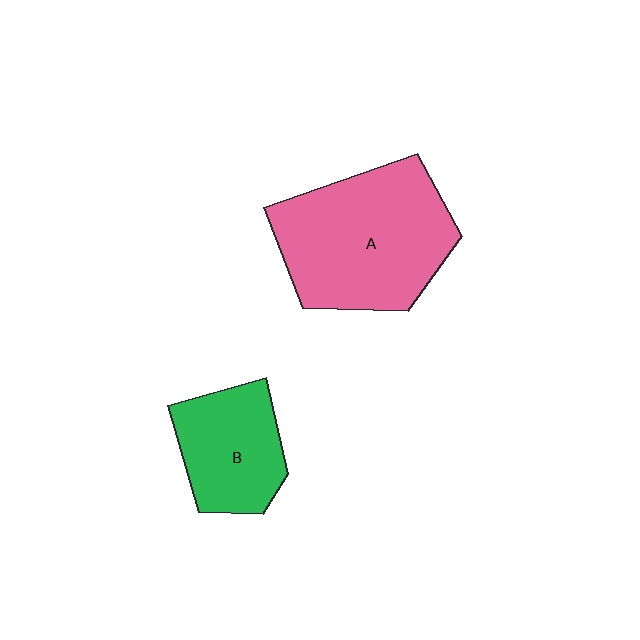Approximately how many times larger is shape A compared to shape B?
Approximately 1.8 times.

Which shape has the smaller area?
Shape B (green).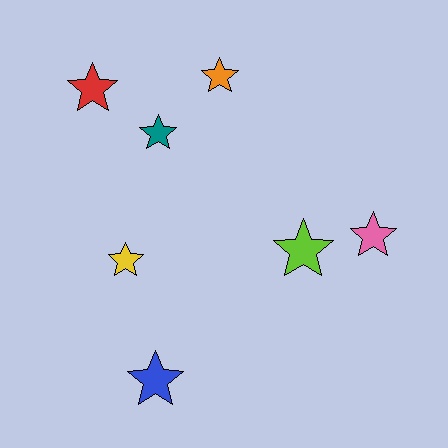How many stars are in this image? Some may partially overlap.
There are 7 stars.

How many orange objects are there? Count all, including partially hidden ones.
There is 1 orange object.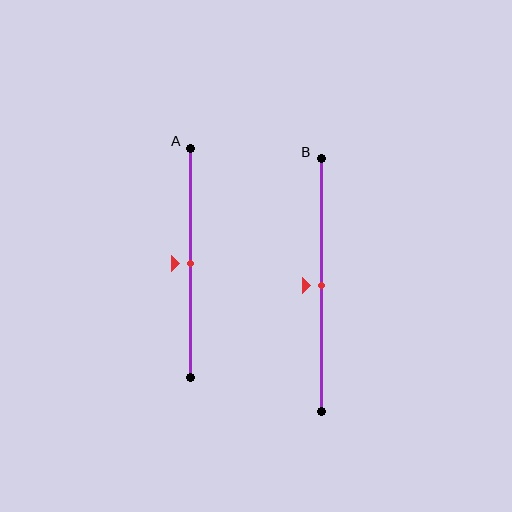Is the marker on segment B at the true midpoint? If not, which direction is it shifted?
Yes, the marker on segment B is at the true midpoint.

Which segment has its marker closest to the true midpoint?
Segment A has its marker closest to the true midpoint.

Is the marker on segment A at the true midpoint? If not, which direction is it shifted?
Yes, the marker on segment A is at the true midpoint.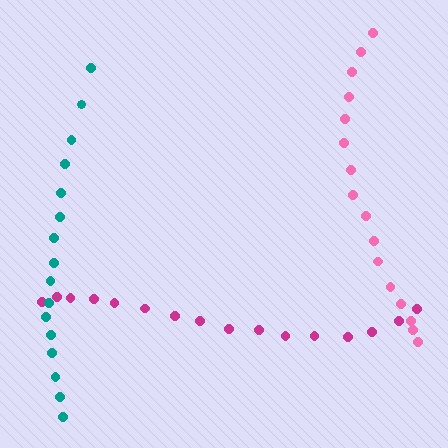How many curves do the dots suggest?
There are 3 distinct paths.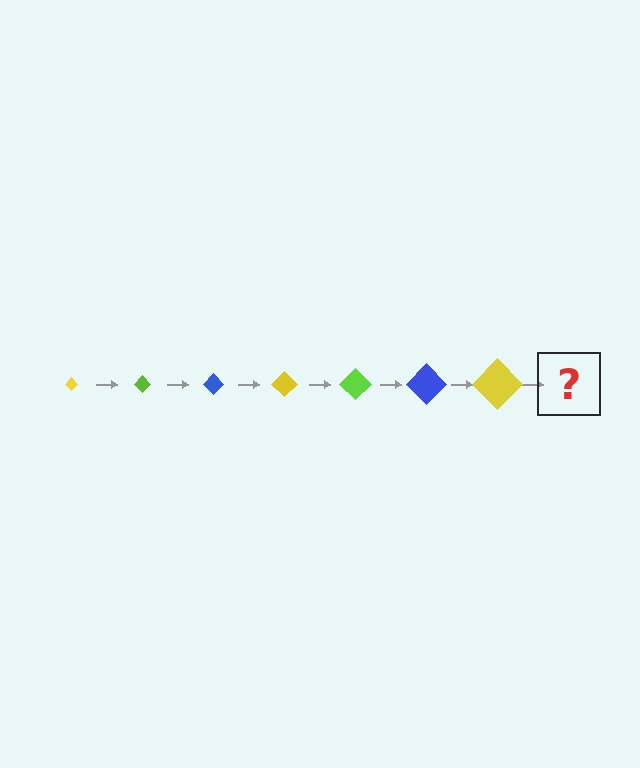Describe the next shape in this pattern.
It should be a lime diamond, larger than the previous one.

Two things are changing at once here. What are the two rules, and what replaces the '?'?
The two rules are that the diamond grows larger each step and the color cycles through yellow, lime, and blue. The '?' should be a lime diamond, larger than the previous one.